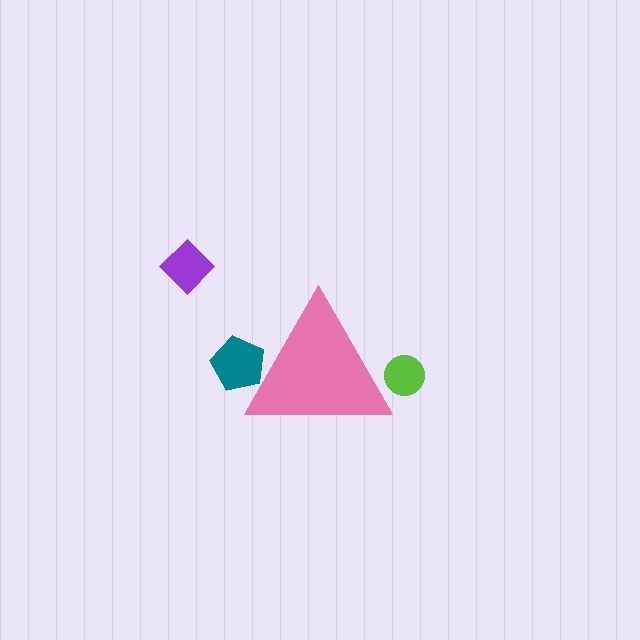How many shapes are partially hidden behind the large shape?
2 shapes are partially hidden.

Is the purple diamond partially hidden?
No, the purple diamond is fully visible.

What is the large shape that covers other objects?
A pink triangle.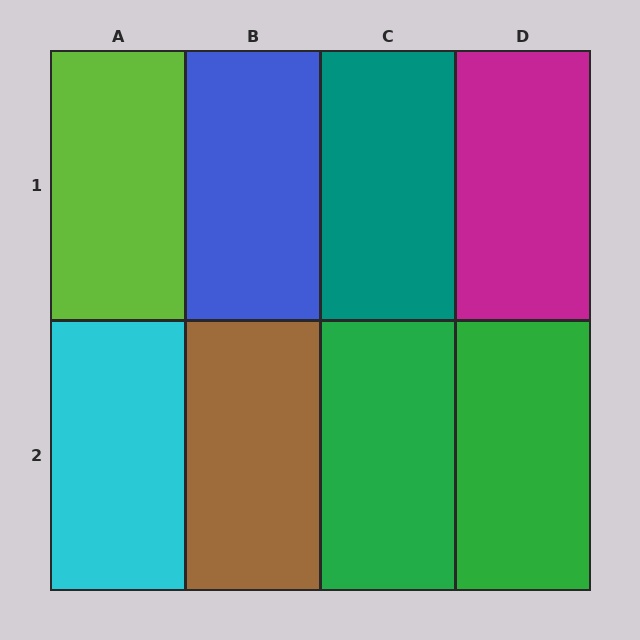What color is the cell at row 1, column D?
Magenta.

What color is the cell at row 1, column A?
Lime.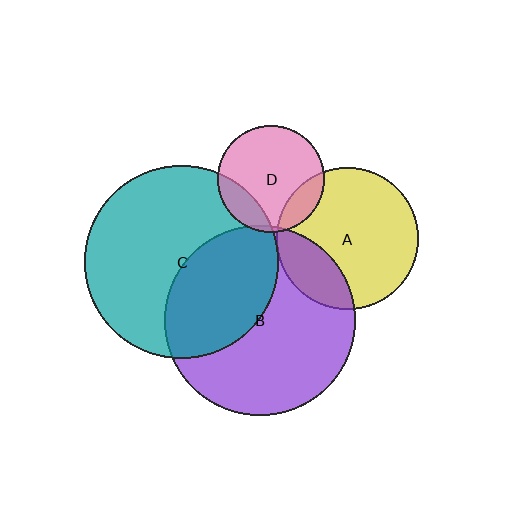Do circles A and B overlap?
Yes.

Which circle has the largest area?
Circle C (teal).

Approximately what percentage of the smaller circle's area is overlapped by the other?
Approximately 25%.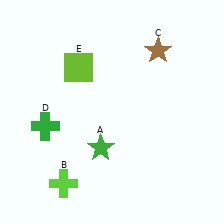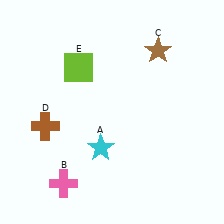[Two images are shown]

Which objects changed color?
A changed from green to cyan. B changed from lime to pink. D changed from green to brown.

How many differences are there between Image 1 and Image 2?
There are 3 differences between the two images.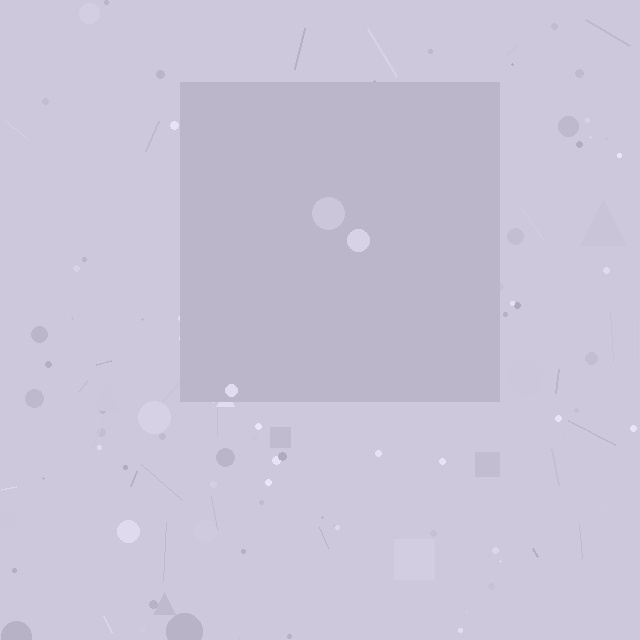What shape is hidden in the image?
A square is hidden in the image.